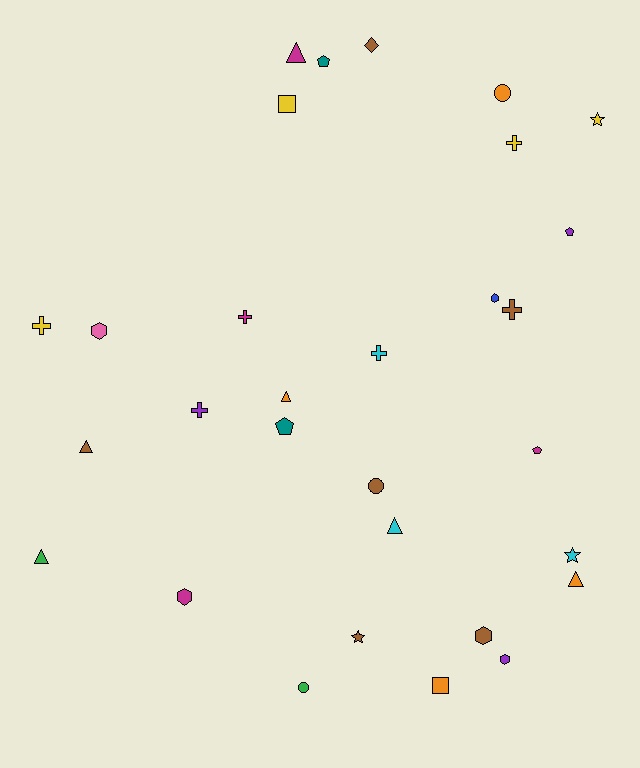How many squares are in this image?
There are 2 squares.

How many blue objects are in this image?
There is 1 blue object.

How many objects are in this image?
There are 30 objects.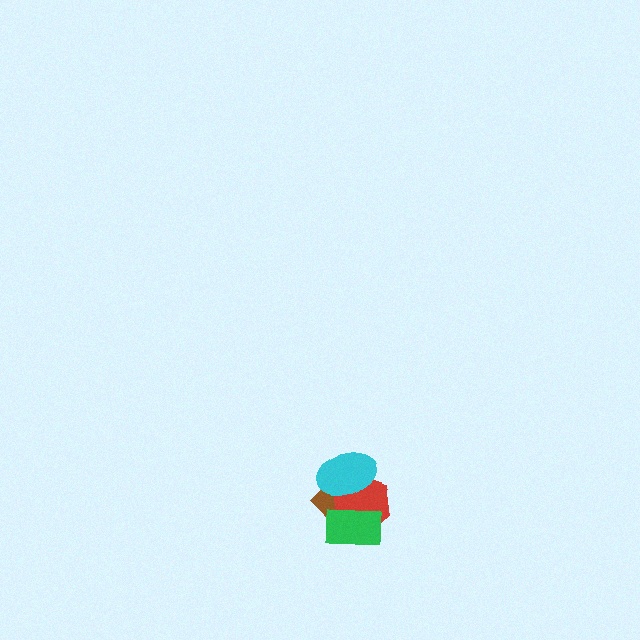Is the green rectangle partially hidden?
No, no other shape covers it.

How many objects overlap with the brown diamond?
3 objects overlap with the brown diamond.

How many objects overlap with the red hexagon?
3 objects overlap with the red hexagon.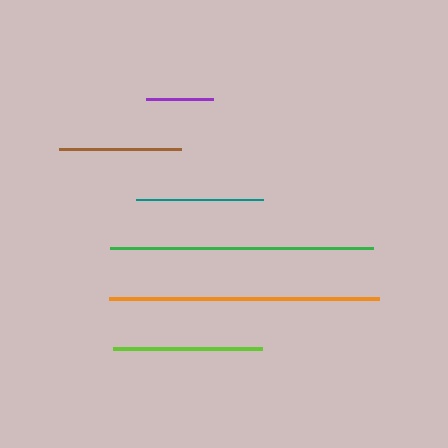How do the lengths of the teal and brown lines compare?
The teal and brown lines are approximately the same length.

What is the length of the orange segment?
The orange segment is approximately 270 pixels long.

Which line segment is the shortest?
The purple line is the shortest at approximately 67 pixels.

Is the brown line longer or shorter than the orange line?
The orange line is longer than the brown line.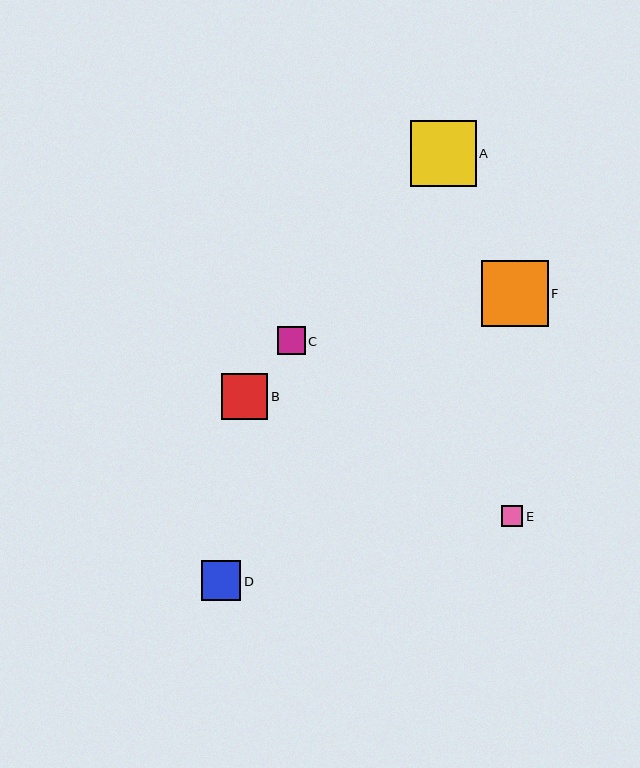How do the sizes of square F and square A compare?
Square F and square A are approximately the same size.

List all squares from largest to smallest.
From largest to smallest: F, A, B, D, C, E.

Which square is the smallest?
Square E is the smallest with a size of approximately 21 pixels.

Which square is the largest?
Square F is the largest with a size of approximately 67 pixels.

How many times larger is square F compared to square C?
Square F is approximately 2.4 times the size of square C.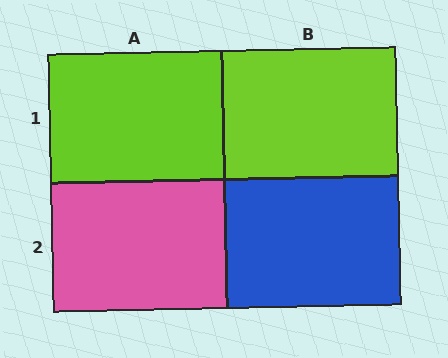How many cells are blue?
1 cell is blue.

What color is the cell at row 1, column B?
Lime.